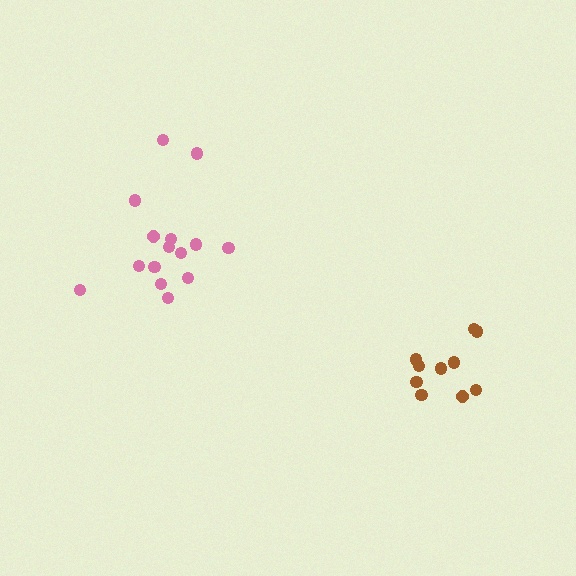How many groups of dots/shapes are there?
There are 2 groups.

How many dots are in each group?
Group 1: 15 dots, Group 2: 10 dots (25 total).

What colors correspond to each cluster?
The clusters are colored: pink, brown.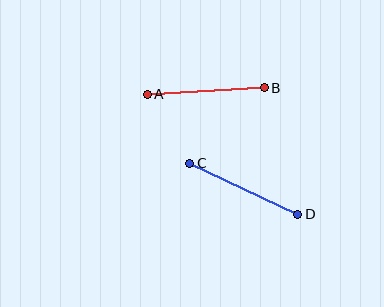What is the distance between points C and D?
The distance is approximately 120 pixels.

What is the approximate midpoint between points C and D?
The midpoint is at approximately (244, 189) pixels.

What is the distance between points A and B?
The distance is approximately 117 pixels.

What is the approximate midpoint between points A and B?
The midpoint is at approximately (206, 91) pixels.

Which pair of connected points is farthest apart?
Points C and D are farthest apart.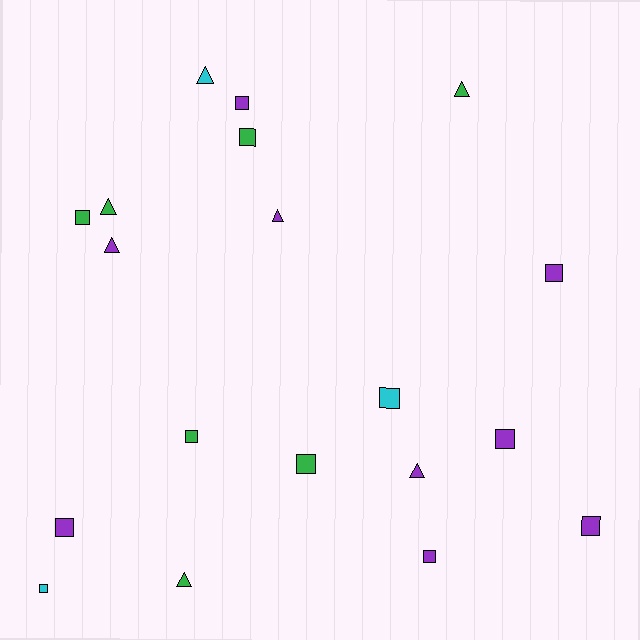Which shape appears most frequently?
Square, with 12 objects.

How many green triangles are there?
There are 3 green triangles.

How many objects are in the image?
There are 19 objects.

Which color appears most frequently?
Purple, with 9 objects.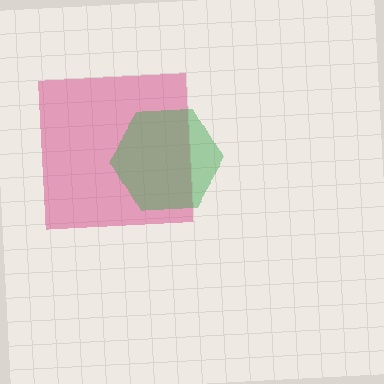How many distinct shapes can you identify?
There are 2 distinct shapes: a magenta square, a green hexagon.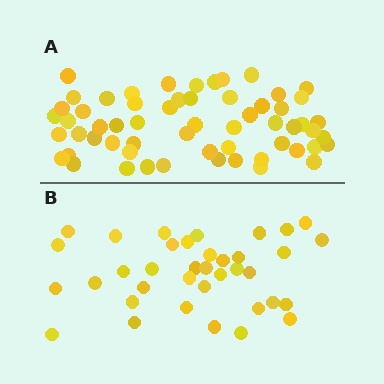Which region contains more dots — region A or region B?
Region A (the top region) has more dots.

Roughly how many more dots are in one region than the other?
Region A has approximately 20 more dots than region B.